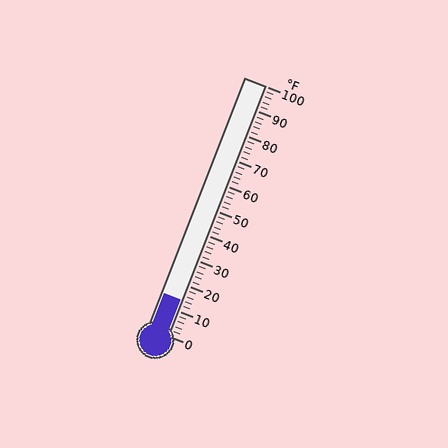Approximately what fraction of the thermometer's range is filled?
The thermometer is filled to approximately 15% of its range.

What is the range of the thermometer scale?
The thermometer scale ranges from 0°F to 100°F.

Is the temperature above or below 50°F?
The temperature is below 50°F.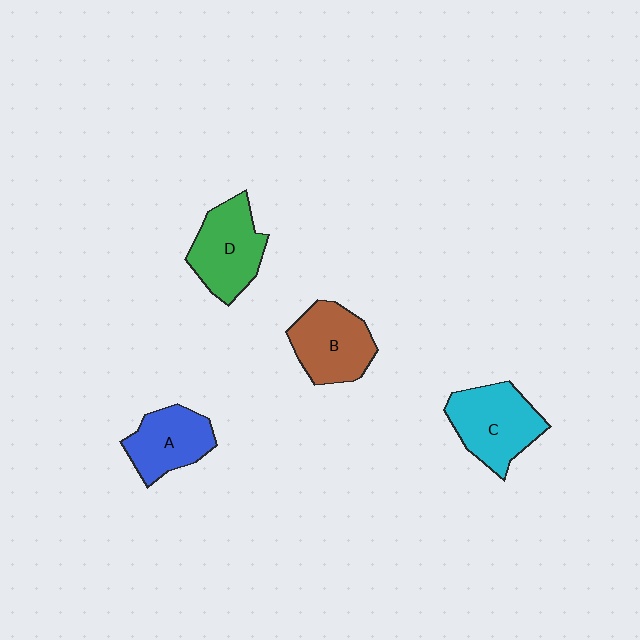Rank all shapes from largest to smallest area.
From largest to smallest: C (cyan), D (green), B (brown), A (blue).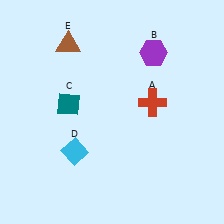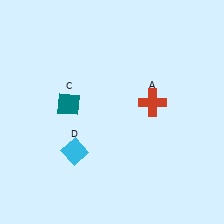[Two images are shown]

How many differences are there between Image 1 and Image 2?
There are 2 differences between the two images.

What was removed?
The brown triangle (E), the purple hexagon (B) were removed in Image 2.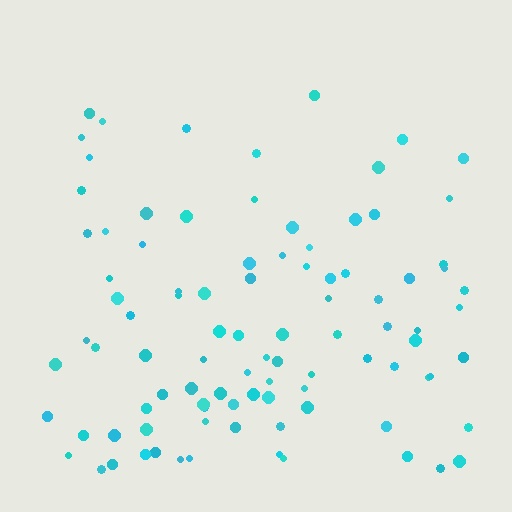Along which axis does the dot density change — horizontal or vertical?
Vertical.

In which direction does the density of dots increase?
From top to bottom, with the bottom side densest.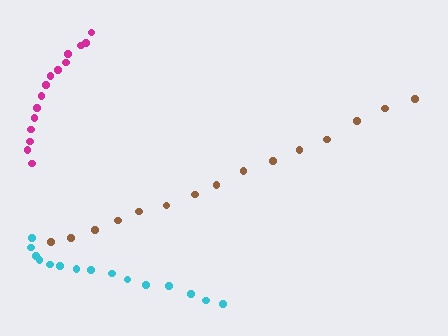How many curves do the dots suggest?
There are 3 distinct paths.